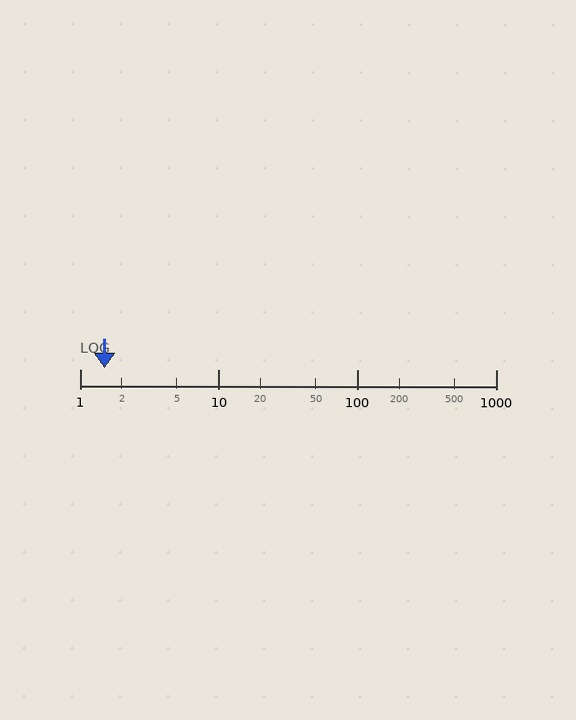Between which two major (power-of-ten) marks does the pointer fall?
The pointer is between 1 and 10.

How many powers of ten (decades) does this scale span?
The scale spans 3 decades, from 1 to 1000.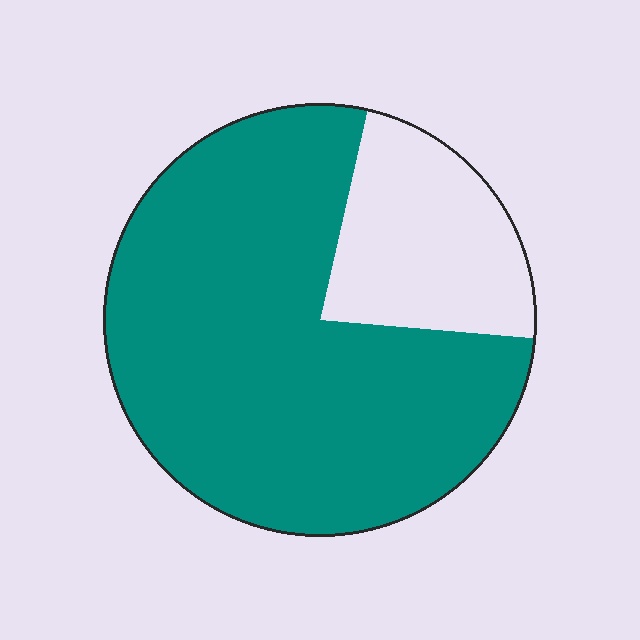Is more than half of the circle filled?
Yes.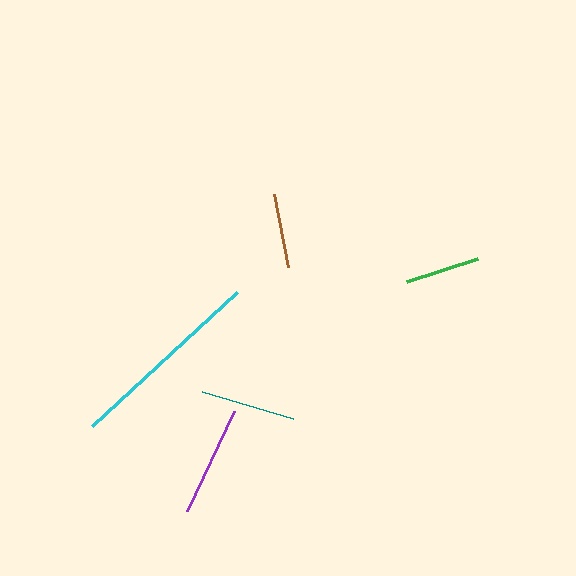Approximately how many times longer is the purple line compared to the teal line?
The purple line is approximately 1.2 times the length of the teal line.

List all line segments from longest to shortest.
From longest to shortest: cyan, purple, teal, green, brown.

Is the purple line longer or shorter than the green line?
The purple line is longer than the green line.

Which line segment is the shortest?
The brown line is the shortest at approximately 73 pixels.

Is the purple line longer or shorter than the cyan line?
The cyan line is longer than the purple line.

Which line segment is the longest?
The cyan line is the longest at approximately 198 pixels.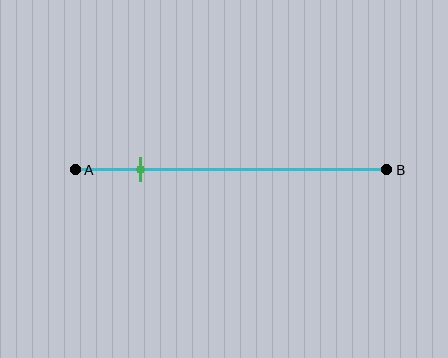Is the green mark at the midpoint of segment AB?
No, the mark is at about 20% from A, not at the 50% midpoint.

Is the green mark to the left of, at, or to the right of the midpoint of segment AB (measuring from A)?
The green mark is to the left of the midpoint of segment AB.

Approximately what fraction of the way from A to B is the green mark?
The green mark is approximately 20% of the way from A to B.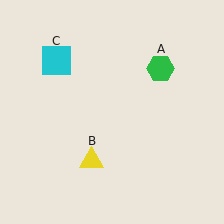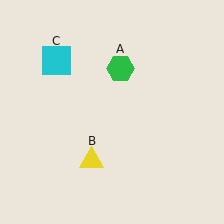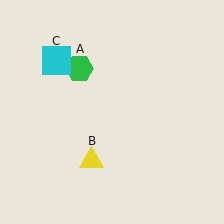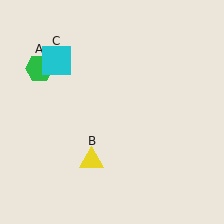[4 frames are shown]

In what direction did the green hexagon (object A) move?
The green hexagon (object A) moved left.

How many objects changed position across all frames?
1 object changed position: green hexagon (object A).